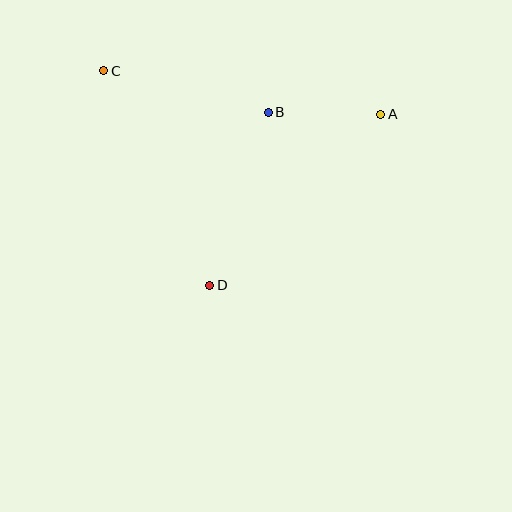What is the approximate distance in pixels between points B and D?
The distance between B and D is approximately 182 pixels.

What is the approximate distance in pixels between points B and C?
The distance between B and C is approximately 170 pixels.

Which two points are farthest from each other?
Points A and C are farthest from each other.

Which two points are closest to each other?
Points A and B are closest to each other.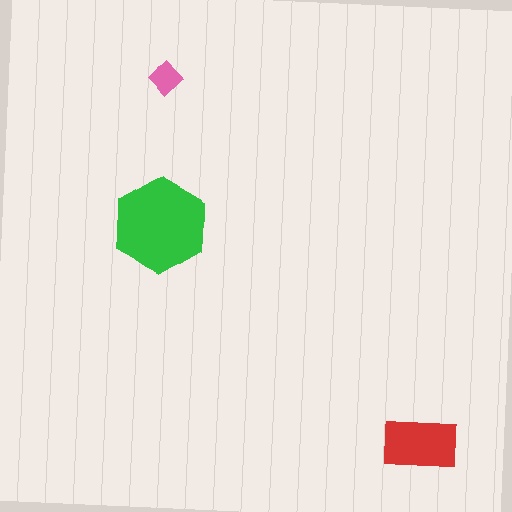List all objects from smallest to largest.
The pink diamond, the red rectangle, the green hexagon.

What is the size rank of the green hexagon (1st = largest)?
1st.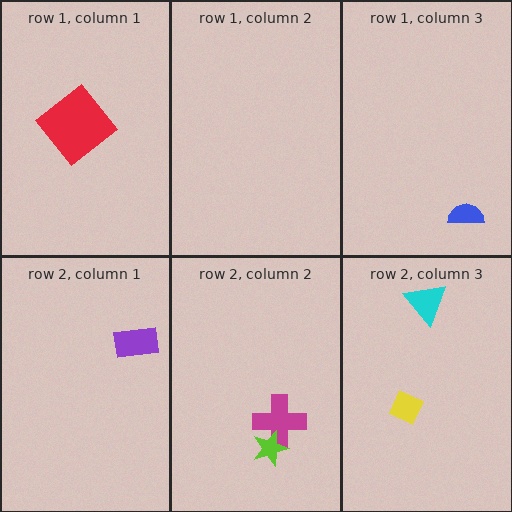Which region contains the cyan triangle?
The row 2, column 3 region.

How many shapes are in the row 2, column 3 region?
2.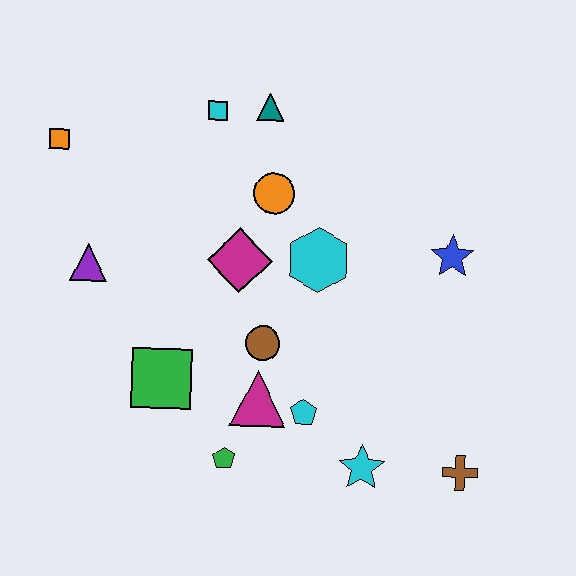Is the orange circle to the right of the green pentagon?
Yes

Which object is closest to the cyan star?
The cyan pentagon is closest to the cyan star.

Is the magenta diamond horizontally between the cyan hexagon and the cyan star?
No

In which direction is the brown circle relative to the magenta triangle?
The brown circle is above the magenta triangle.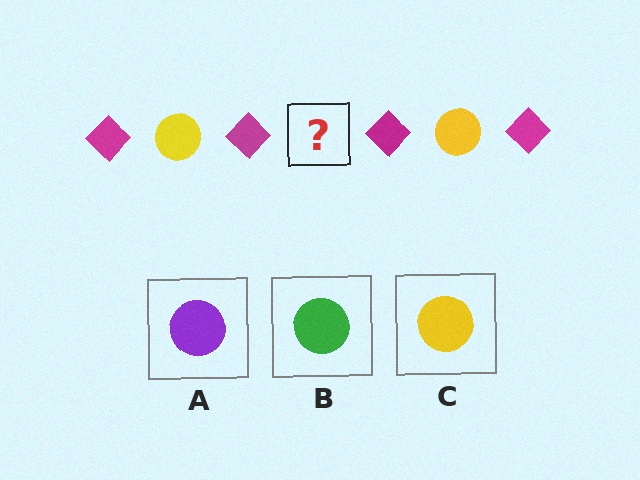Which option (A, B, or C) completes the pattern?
C.